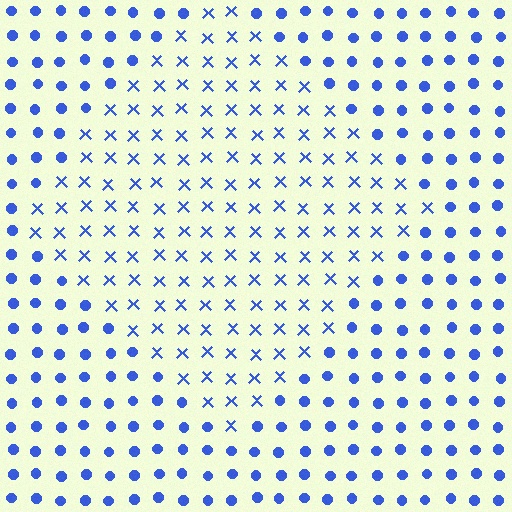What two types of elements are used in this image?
The image uses X marks inside the diamond region and circles outside it.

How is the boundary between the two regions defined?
The boundary is defined by a change in element shape: X marks inside vs. circles outside. All elements share the same color and spacing.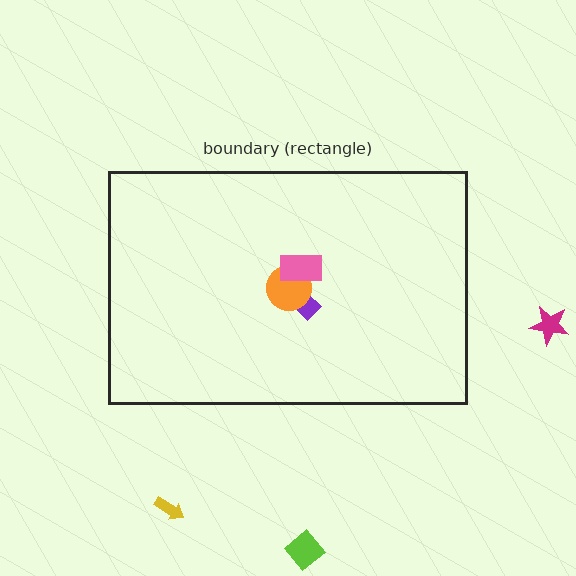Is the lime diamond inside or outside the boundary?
Outside.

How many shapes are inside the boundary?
3 inside, 3 outside.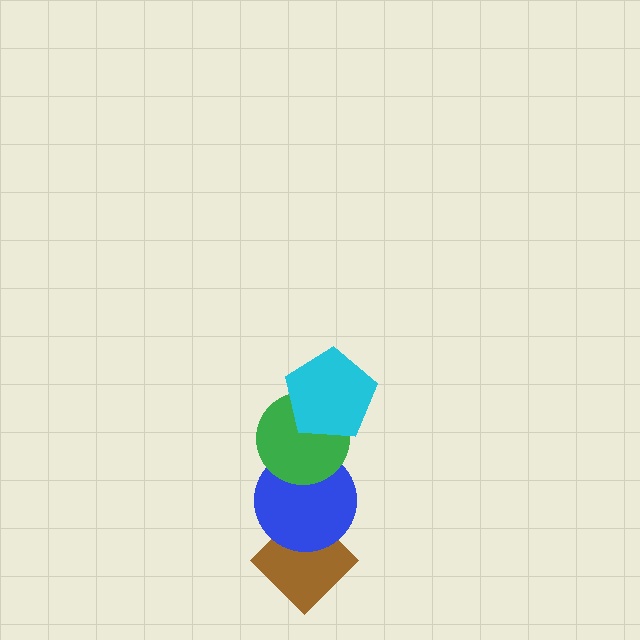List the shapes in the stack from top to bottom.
From top to bottom: the cyan pentagon, the green circle, the blue circle, the brown diamond.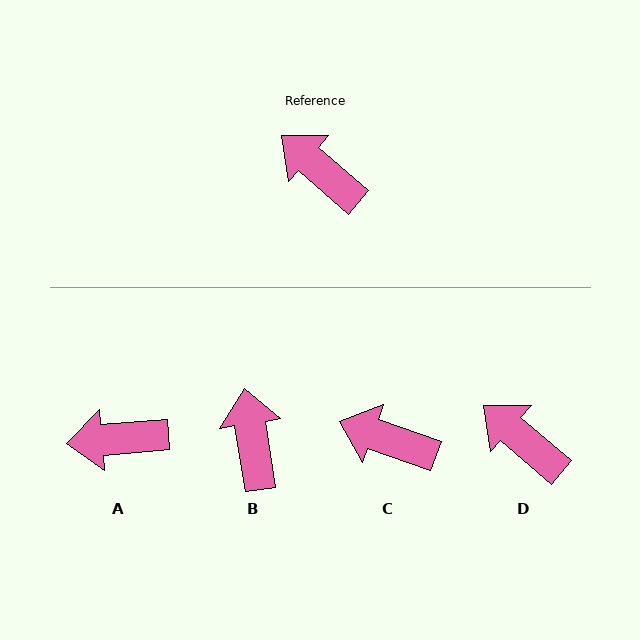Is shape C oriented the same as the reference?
No, it is off by about 22 degrees.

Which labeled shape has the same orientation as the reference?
D.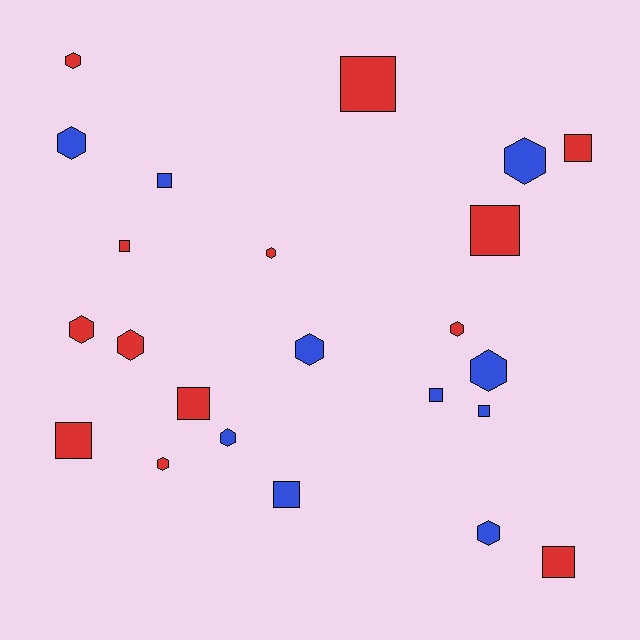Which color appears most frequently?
Red, with 13 objects.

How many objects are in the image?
There are 23 objects.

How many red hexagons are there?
There are 6 red hexagons.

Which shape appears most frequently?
Hexagon, with 12 objects.